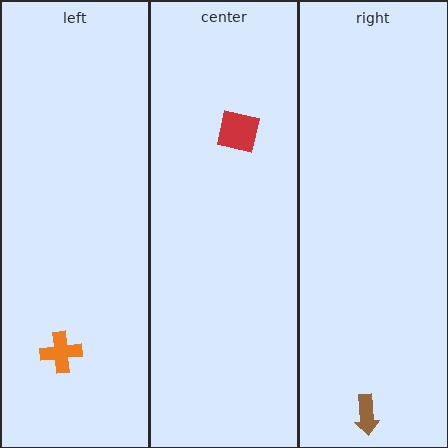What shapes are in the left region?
The orange cross.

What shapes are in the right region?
The brown arrow.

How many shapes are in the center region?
1.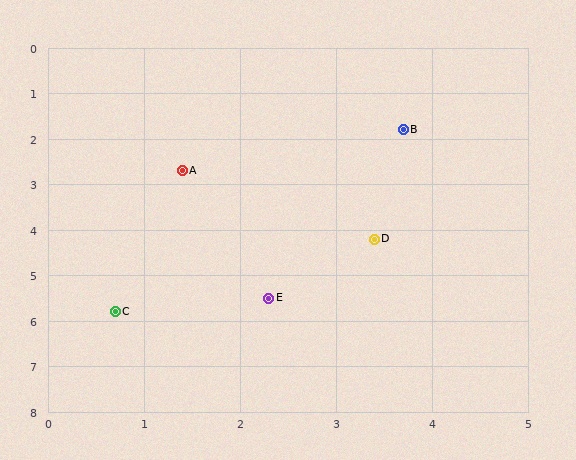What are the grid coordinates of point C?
Point C is at approximately (0.7, 5.8).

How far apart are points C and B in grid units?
Points C and B are about 5.0 grid units apart.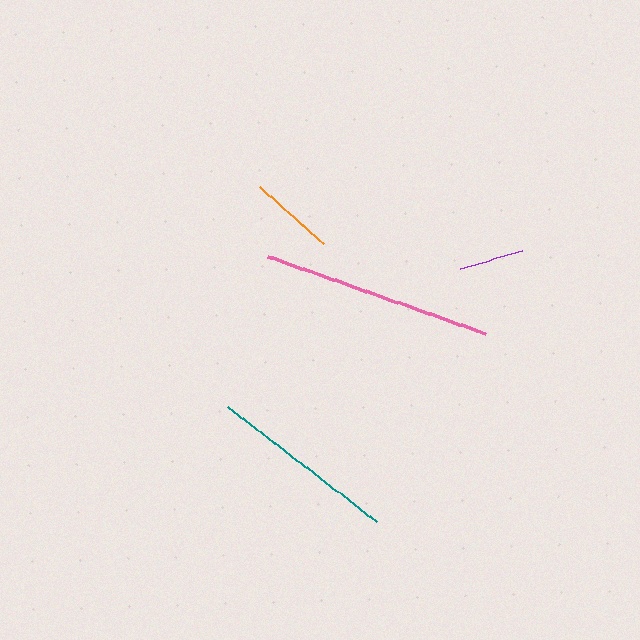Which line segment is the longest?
The pink line is the longest at approximately 230 pixels.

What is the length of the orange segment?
The orange segment is approximately 86 pixels long.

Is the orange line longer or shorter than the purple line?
The orange line is longer than the purple line.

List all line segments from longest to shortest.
From longest to shortest: pink, teal, orange, purple.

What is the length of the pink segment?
The pink segment is approximately 230 pixels long.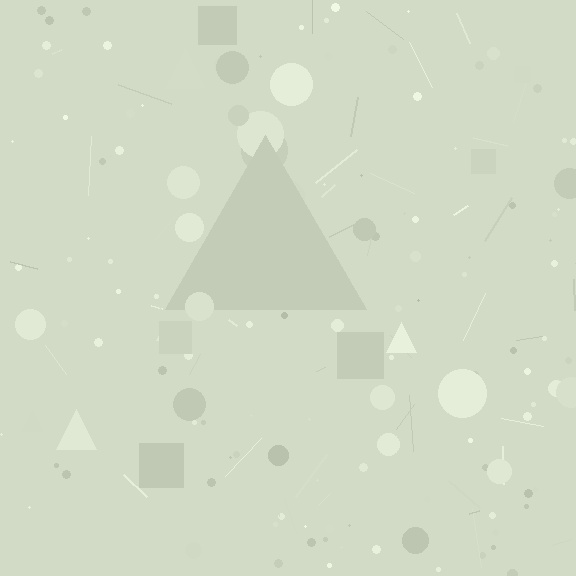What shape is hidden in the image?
A triangle is hidden in the image.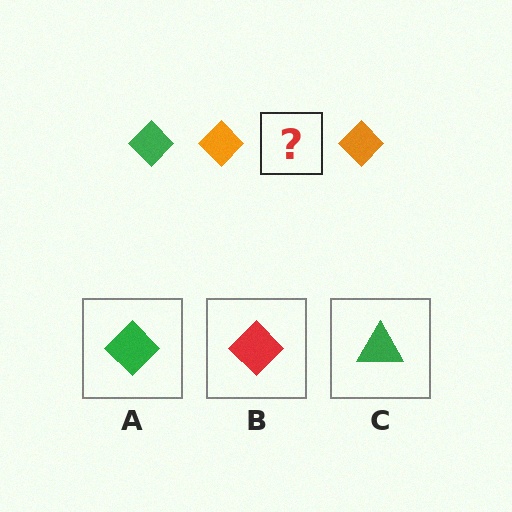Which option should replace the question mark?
Option A.